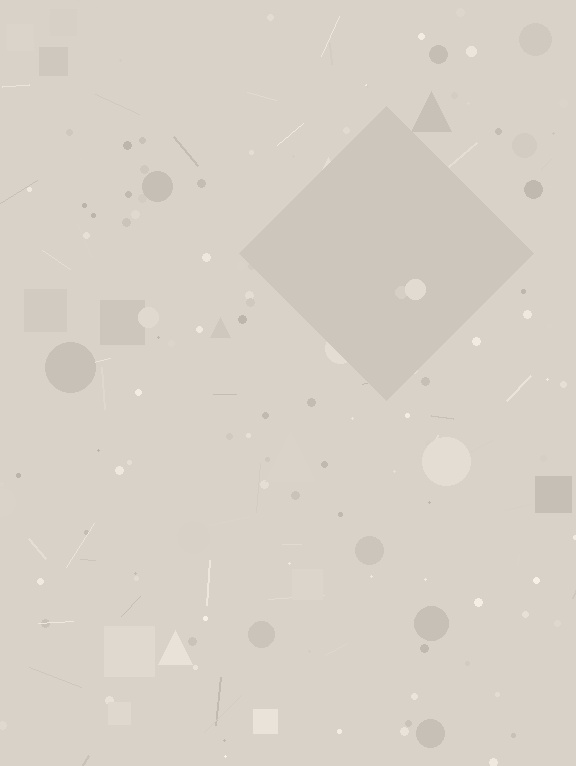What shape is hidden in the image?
A diamond is hidden in the image.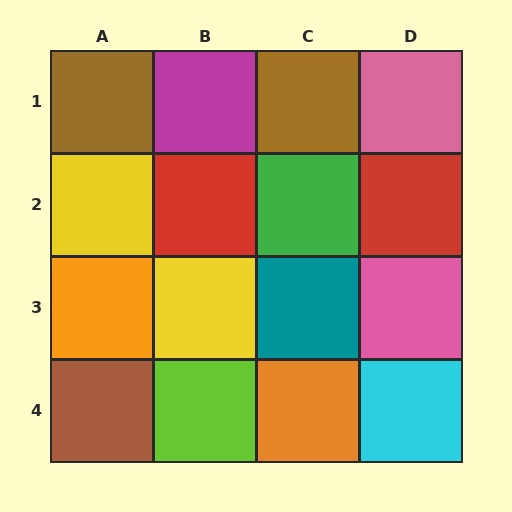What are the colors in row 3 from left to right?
Orange, yellow, teal, pink.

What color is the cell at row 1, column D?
Pink.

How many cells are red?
2 cells are red.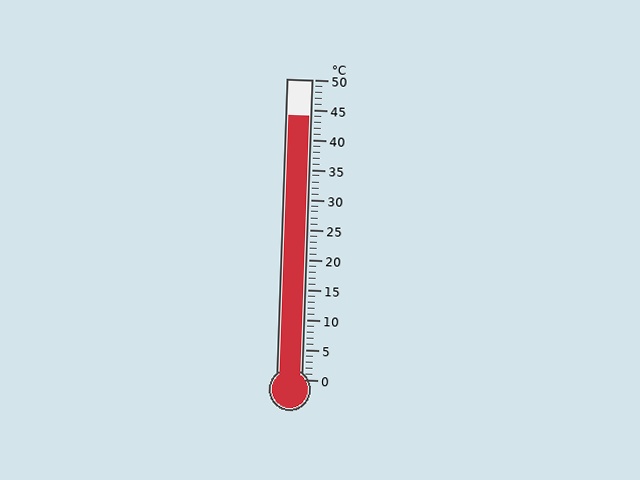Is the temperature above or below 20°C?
The temperature is above 20°C.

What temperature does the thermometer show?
The thermometer shows approximately 44°C.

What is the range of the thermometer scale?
The thermometer scale ranges from 0°C to 50°C.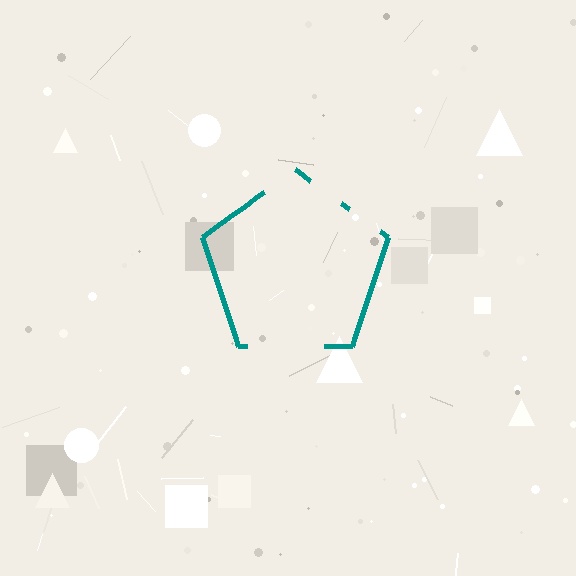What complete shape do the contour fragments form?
The contour fragments form a pentagon.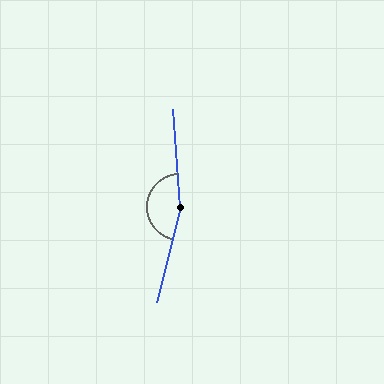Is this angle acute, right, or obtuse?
It is obtuse.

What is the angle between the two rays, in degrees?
Approximately 162 degrees.